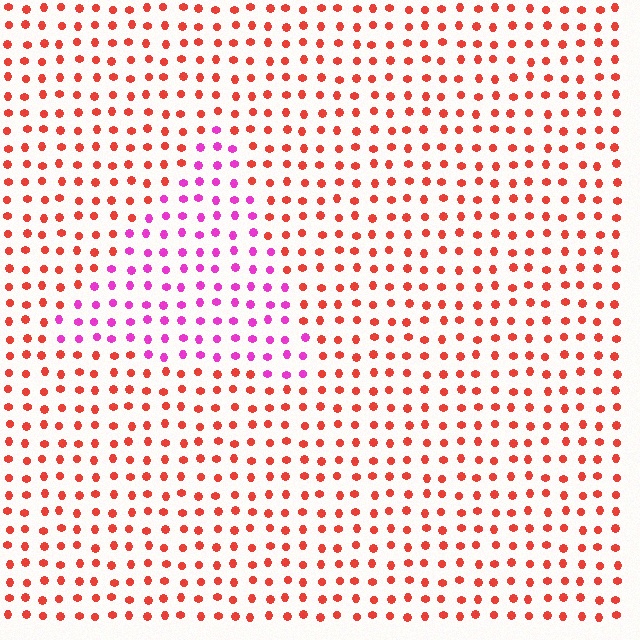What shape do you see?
I see a triangle.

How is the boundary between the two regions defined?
The boundary is defined purely by a slight shift in hue (about 54 degrees). Spacing, size, and orientation are identical on both sides.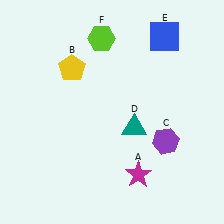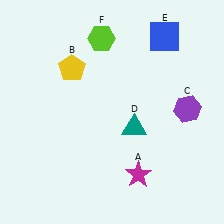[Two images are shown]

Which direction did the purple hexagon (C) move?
The purple hexagon (C) moved up.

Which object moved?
The purple hexagon (C) moved up.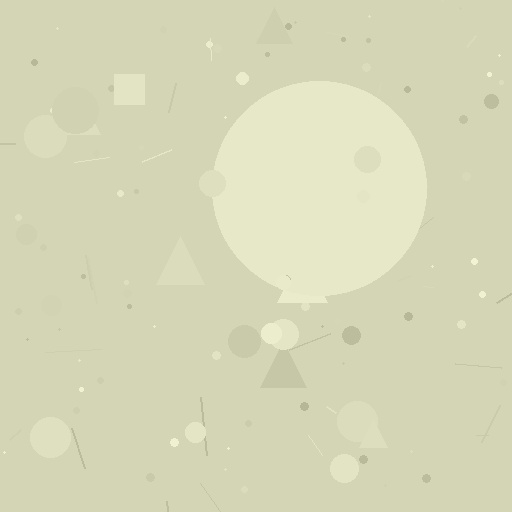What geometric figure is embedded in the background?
A circle is embedded in the background.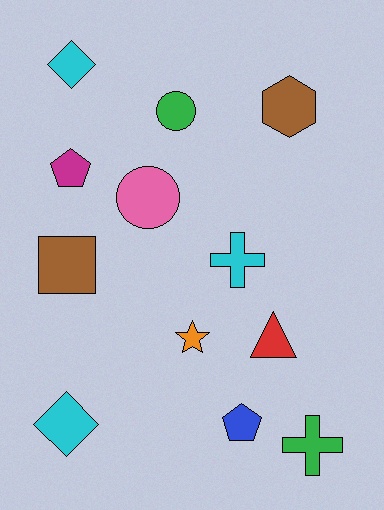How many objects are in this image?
There are 12 objects.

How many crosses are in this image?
There are 2 crosses.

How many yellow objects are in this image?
There are no yellow objects.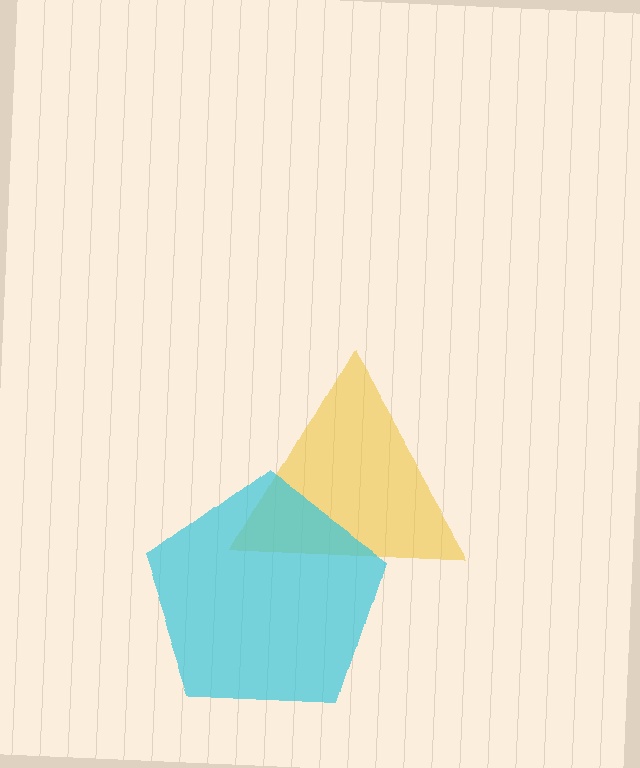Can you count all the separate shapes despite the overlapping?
Yes, there are 2 separate shapes.